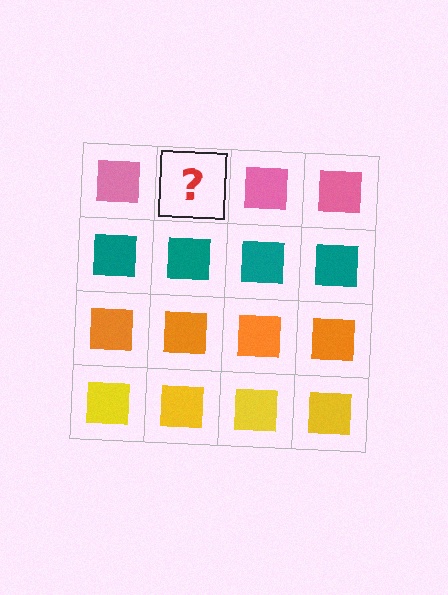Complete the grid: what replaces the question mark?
The question mark should be replaced with a pink square.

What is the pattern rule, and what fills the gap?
The rule is that each row has a consistent color. The gap should be filled with a pink square.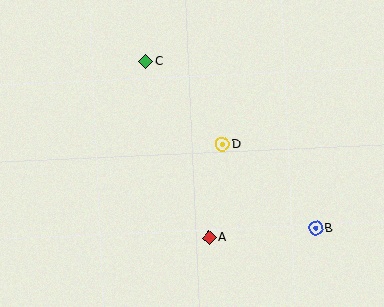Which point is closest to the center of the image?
Point D at (222, 144) is closest to the center.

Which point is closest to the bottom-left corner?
Point A is closest to the bottom-left corner.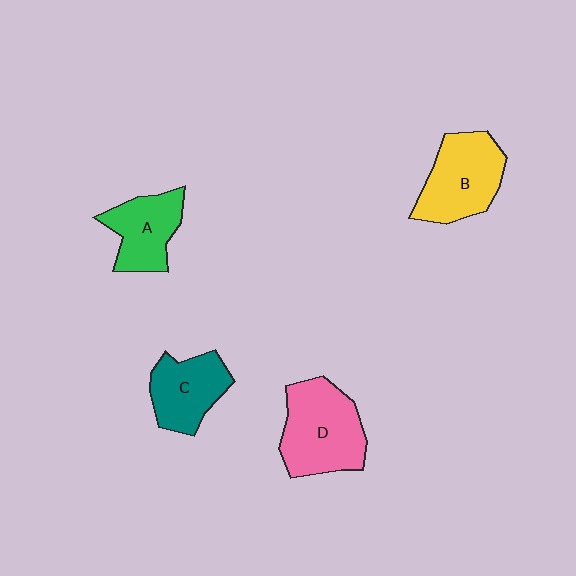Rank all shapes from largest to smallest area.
From largest to smallest: D (pink), B (yellow), C (teal), A (green).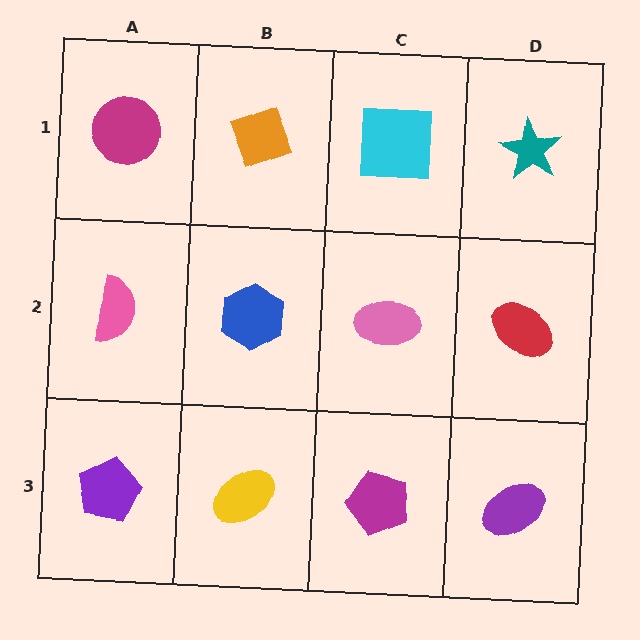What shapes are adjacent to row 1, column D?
A red ellipse (row 2, column D), a cyan square (row 1, column C).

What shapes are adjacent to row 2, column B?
An orange diamond (row 1, column B), a yellow ellipse (row 3, column B), a pink semicircle (row 2, column A), a pink ellipse (row 2, column C).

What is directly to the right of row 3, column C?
A purple ellipse.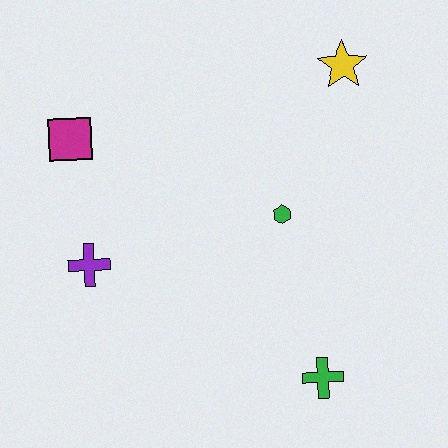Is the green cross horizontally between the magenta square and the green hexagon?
No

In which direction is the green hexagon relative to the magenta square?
The green hexagon is to the right of the magenta square.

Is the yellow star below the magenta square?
No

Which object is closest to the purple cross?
The magenta square is closest to the purple cross.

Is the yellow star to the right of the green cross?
Yes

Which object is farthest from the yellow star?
The purple cross is farthest from the yellow star.